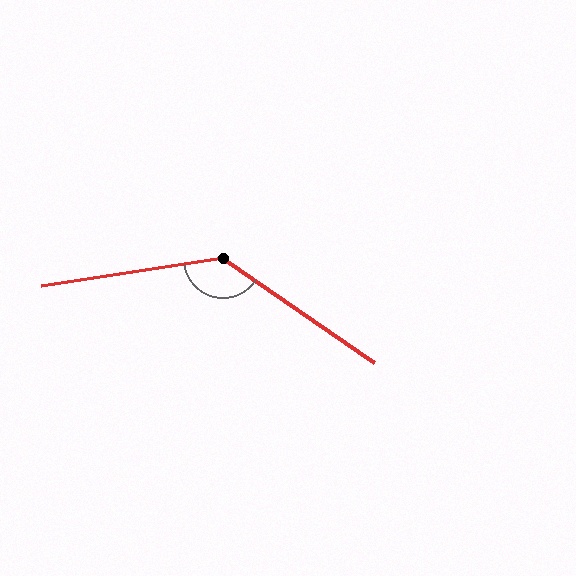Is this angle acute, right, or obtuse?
It is obtuse.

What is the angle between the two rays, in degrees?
Approximately 137 degrees.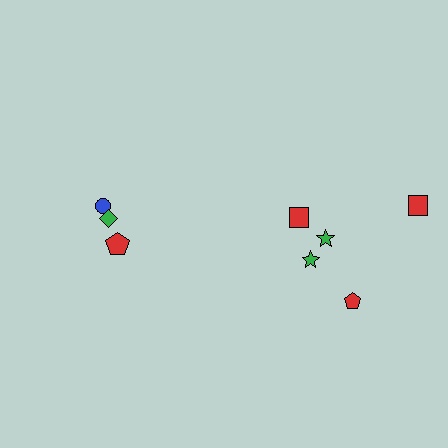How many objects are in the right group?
There are 5 objects.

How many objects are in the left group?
There are 3 objects.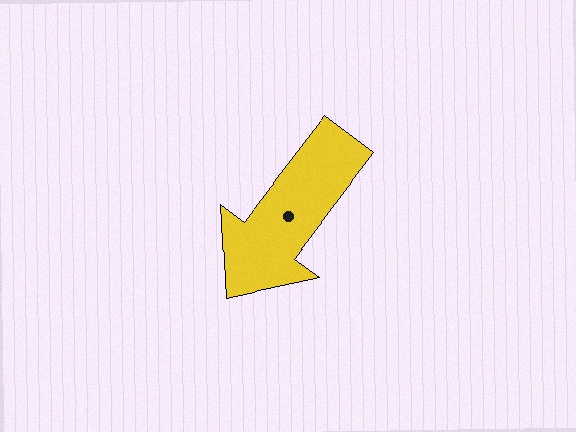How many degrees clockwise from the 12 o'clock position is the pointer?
Approximately 217 degrees.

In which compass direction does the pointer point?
Southwest.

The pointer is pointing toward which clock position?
Roughly 7 o'clock.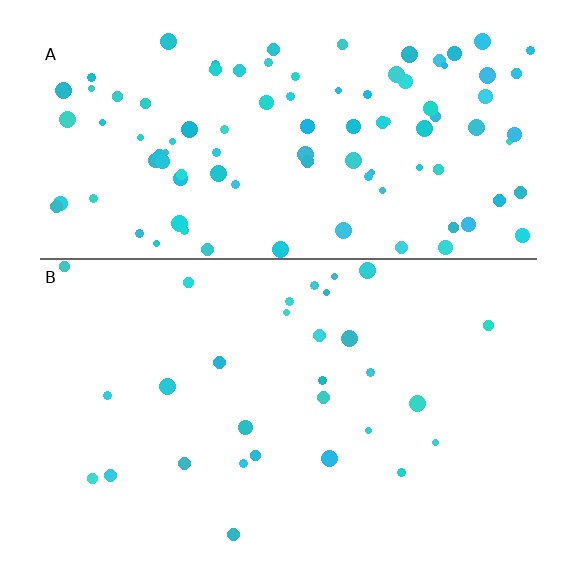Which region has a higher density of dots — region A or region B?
A (the top).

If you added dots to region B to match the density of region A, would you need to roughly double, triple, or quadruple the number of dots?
Approximately triple.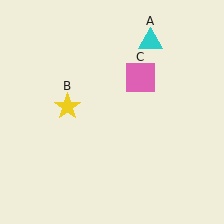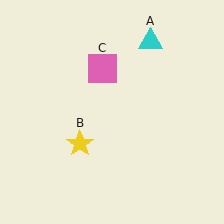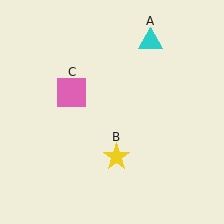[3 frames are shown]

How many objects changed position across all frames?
2 objects changed position: yellow star (object B), pink square (object C).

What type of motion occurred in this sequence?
The yellow star (object B), pink square (object C) rotated counterclockwise around the center of the scene.